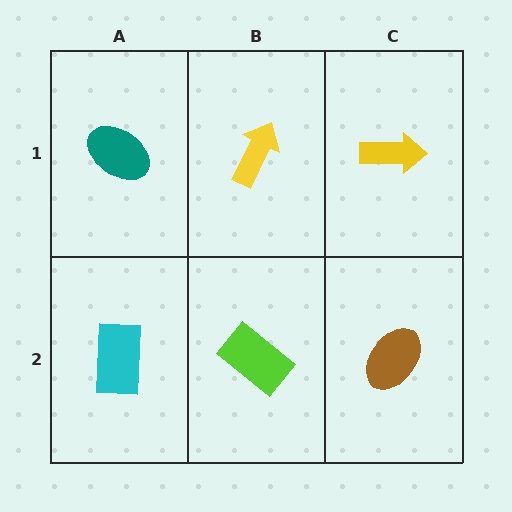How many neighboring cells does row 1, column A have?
2.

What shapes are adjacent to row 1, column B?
A lime rectangle (row 2, column B), a teal ellipse (row 1, column A), a yellow arrow (row 1, column C).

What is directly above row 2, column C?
A yellow arrow.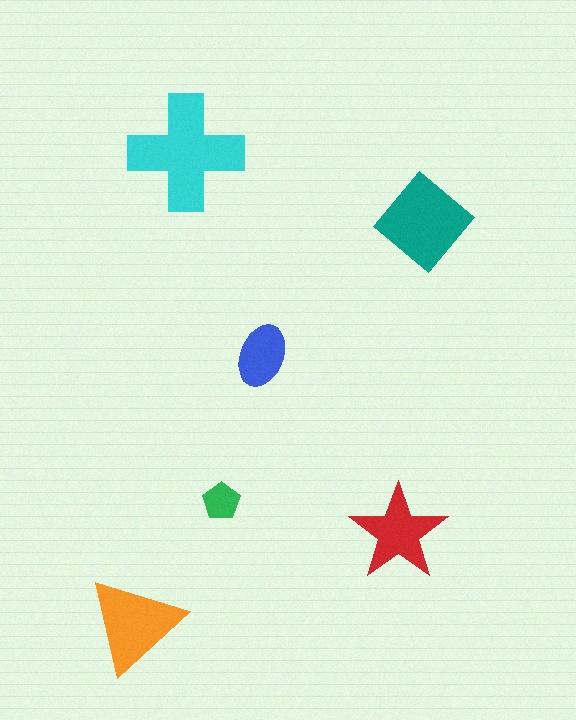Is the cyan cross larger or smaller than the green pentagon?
Larger.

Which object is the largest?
The cyan cross.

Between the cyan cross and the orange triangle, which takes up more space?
The cyan cross.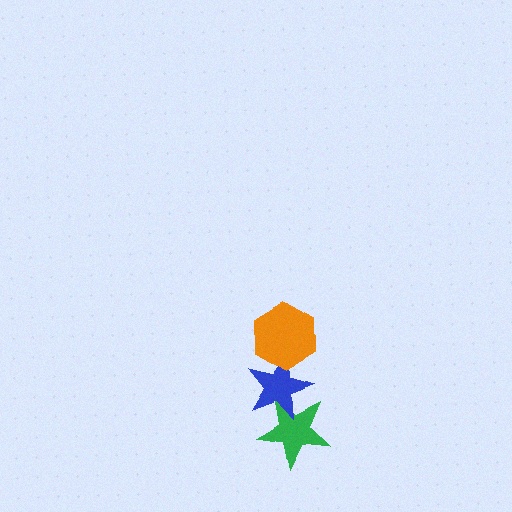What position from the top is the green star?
The green star is 3rd from the top.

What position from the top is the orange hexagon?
The orange hexagon is 1st from the top.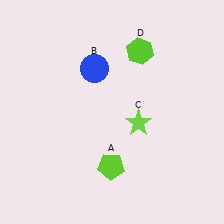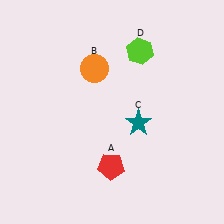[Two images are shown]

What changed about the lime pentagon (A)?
In Image 1, A is lime. In Image 2, it changed to red.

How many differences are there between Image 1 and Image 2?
There are 3 differences between the two images.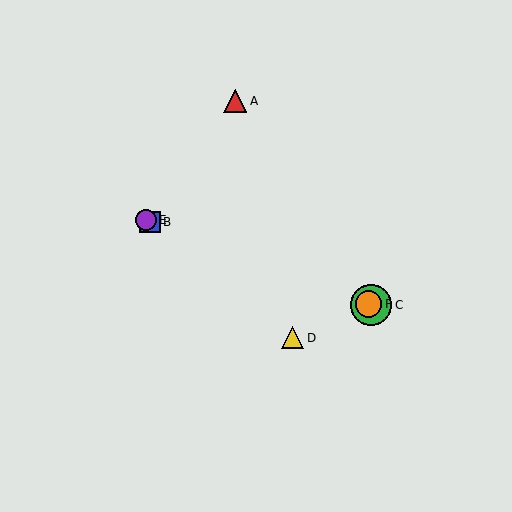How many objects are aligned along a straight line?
4 objects (B, C, E, F) are aligned along a straight line.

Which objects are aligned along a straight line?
Objects B, C, E, F are aligned along a straight line.